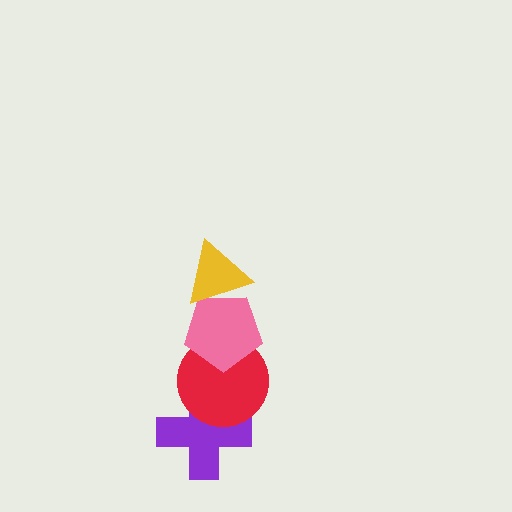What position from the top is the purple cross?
The purple cross is 4th from the top.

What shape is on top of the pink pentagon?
The yellow triangle is on top of the pink pentagon.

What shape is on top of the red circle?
The pink pentagon is on top of the red circle.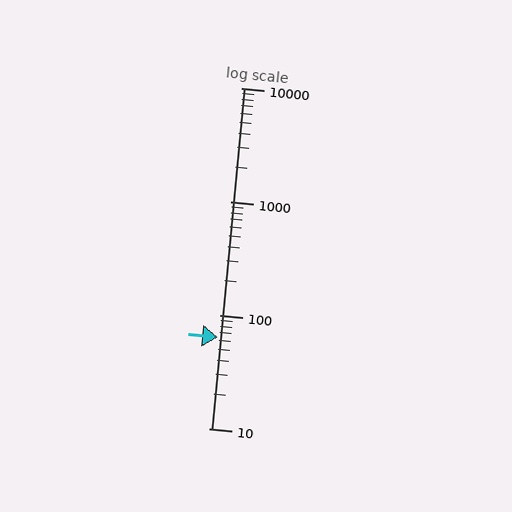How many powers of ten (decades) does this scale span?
The scale spans 3 decades, from 10 to 10000.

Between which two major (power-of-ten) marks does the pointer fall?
The pointer is between 10 and 100.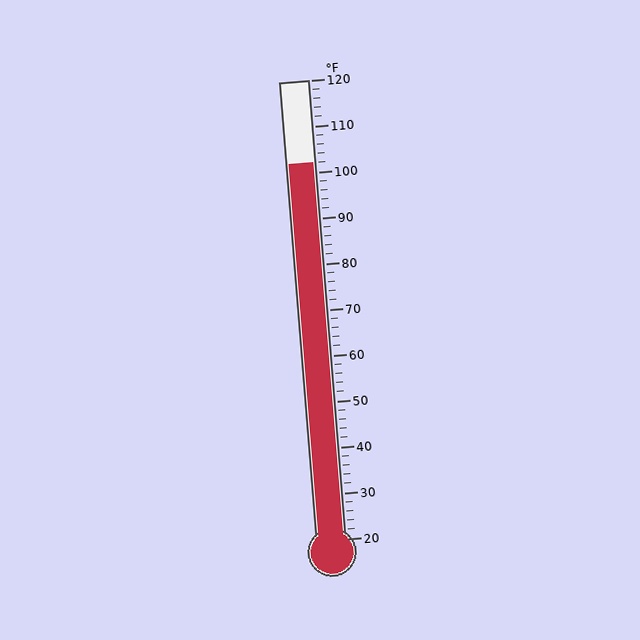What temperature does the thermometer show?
The thermometer shows approximately 102°F.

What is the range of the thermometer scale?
The thermometer scale ranges from 20°F to 120°F.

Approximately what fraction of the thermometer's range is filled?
The thermometer is filled to approximately 80% of its range.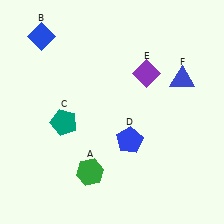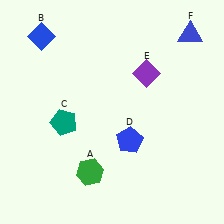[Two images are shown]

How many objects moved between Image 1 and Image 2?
1 object moved between the two images.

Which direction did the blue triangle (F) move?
The blue triangle (F) moved up.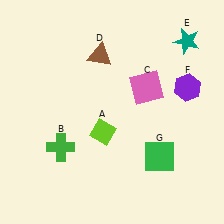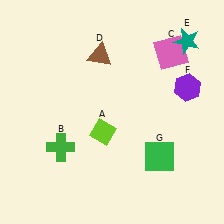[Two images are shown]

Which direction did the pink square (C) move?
The pink square (C) moved up.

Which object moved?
The pink square (C) moved up.